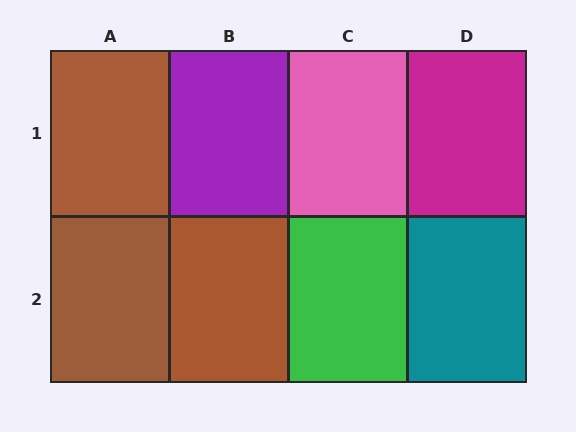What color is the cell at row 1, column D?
Magenta.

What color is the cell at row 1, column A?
Brown.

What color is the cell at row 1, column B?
Purple.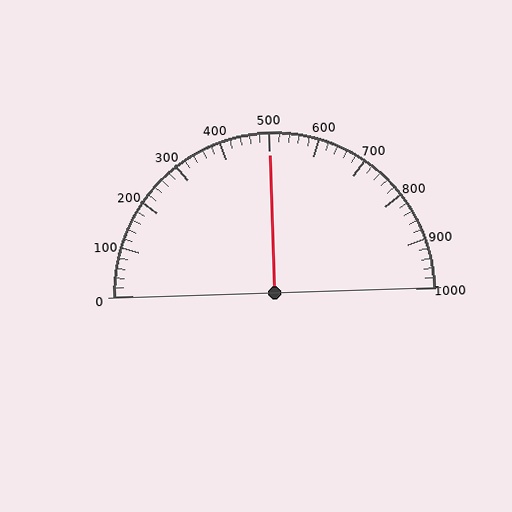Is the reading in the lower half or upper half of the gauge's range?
The reading is in the upper half of the range (0 to 1000).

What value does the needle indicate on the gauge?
The needle indicates approximately 500.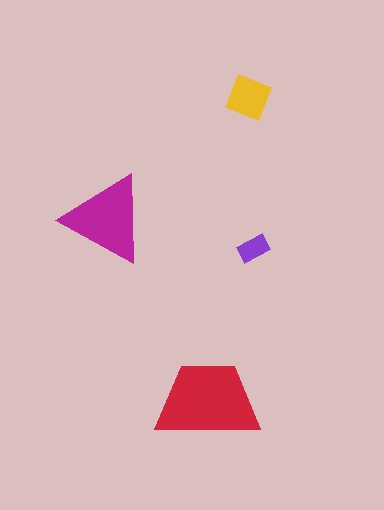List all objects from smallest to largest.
The purple rectangle, the yellow diamond, the magenta triangle, the red trapezoid.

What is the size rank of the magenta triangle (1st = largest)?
2nd.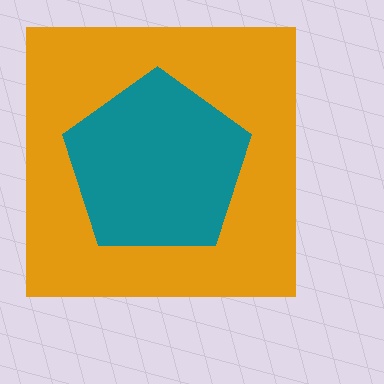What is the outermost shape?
The orange square.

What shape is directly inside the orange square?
The teal pentagon.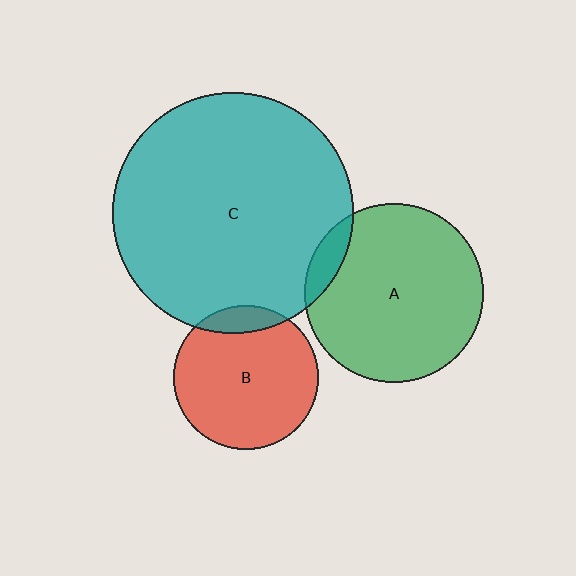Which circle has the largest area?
Circle C (teal).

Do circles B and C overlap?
Yes.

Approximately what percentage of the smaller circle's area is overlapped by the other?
Approximately 10%.